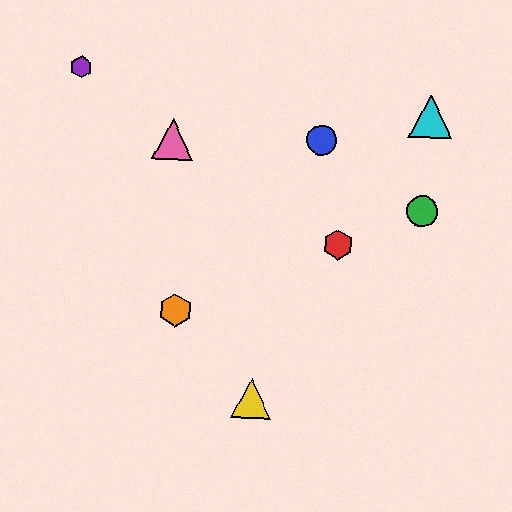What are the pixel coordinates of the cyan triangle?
The cyan triangle is at (431, 116).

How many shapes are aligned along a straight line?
3 shapes (the red hexagon, the green circle, the orange hexagon) are aligned along a straight line.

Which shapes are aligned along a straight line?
The red hexagon, the green circle, the orange hexagon are aligned along a straight line.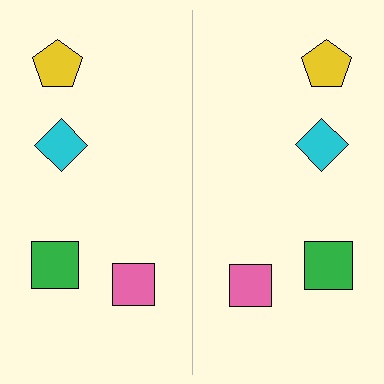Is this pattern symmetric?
Yes, this pattern has bilateral (reflection) symmetry.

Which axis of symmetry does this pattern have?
The pattern has a vertical axis of symmetry running through the center of the image.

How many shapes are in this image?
There are 8 shapes in this image.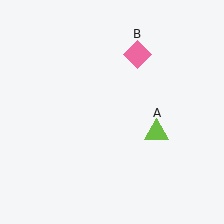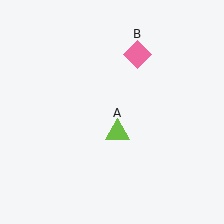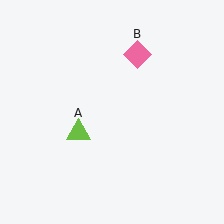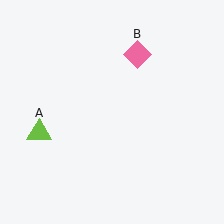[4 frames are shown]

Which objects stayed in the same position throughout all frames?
Pink diamond (object B) remained stationary.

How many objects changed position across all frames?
1 object changed position: lime triangle (object A).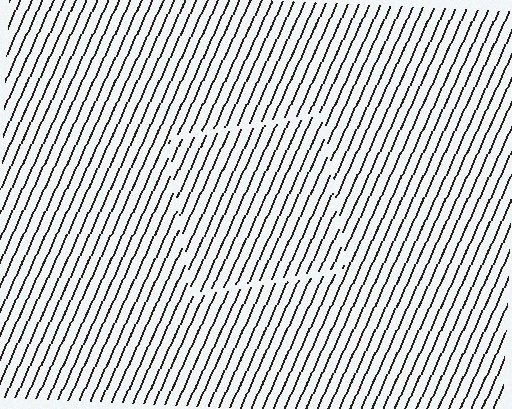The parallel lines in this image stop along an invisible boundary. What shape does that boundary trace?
An illusory square. The interior of the shape contains the same grating, shifted by half a period — the contour is defined by the phase discontinuity where line-ends from the inner and outer gratings abut.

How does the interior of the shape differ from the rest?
The interior of the shape contains the same grating, shifted by half a period — the contour is defined by the phase discontinuity where line-ends from the inner and outer gratings abut.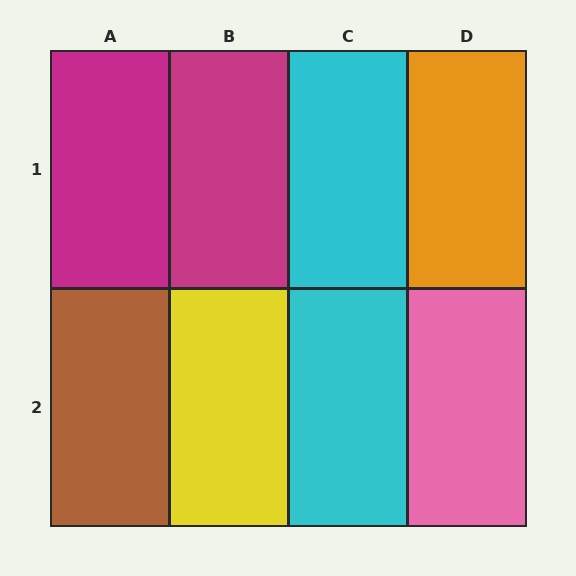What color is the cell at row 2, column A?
Brown.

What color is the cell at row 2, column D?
Pink.